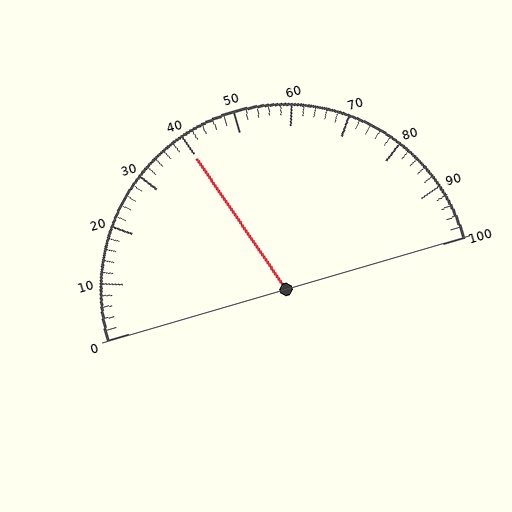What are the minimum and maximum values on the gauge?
The gauge ranges from 0 to 100.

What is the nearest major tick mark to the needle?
The nearest major tick mark is 40.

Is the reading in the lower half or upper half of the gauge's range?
The reading is in the lower half of the range (0 to 100).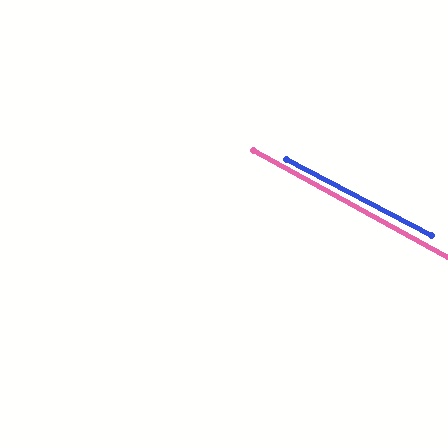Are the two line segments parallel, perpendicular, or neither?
Parallel — their directions differ by only 1.3°.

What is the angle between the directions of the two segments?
Approximately 1 degree.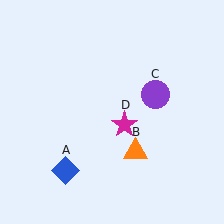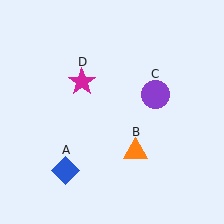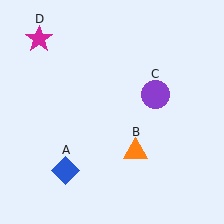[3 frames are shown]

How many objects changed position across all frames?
1 object changed position: magenta star (object D).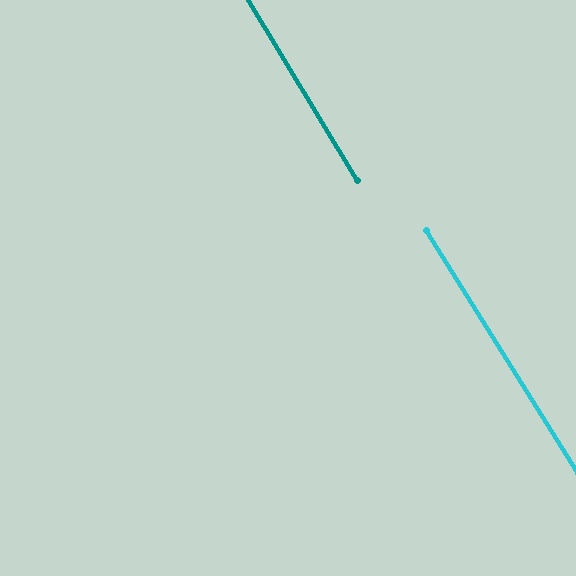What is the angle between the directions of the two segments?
Approximately 1 degree.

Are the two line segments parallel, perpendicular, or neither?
Parallel — their directions differ by only 1.0°.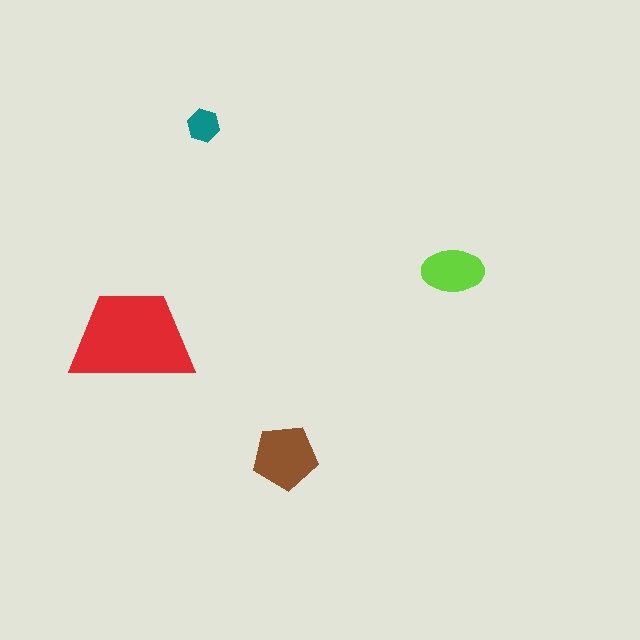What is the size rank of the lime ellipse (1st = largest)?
3rd.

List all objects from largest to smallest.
The red trapezoid, the brown pentagon, the lime ellipse, the teal hexagon.